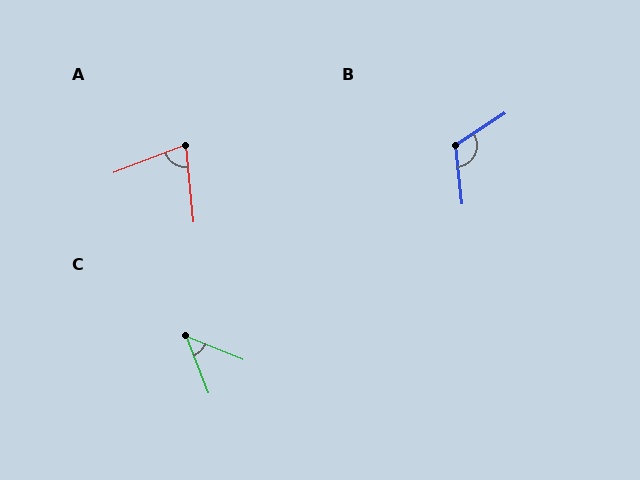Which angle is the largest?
B, at approximately 117 degrees.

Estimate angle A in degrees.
Approximately 74 degrees.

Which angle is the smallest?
C, at approximately 47 degrees.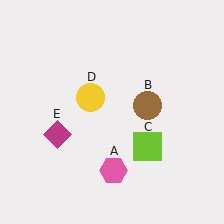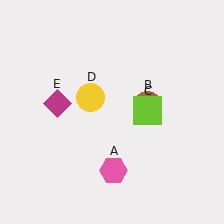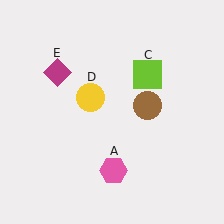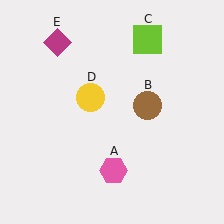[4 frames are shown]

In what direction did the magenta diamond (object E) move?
The magenta diamond (object E) moved up.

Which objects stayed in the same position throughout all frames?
Pink hexagon (object A) and brown circle (object B) and yellow circle (object D) remained stationary.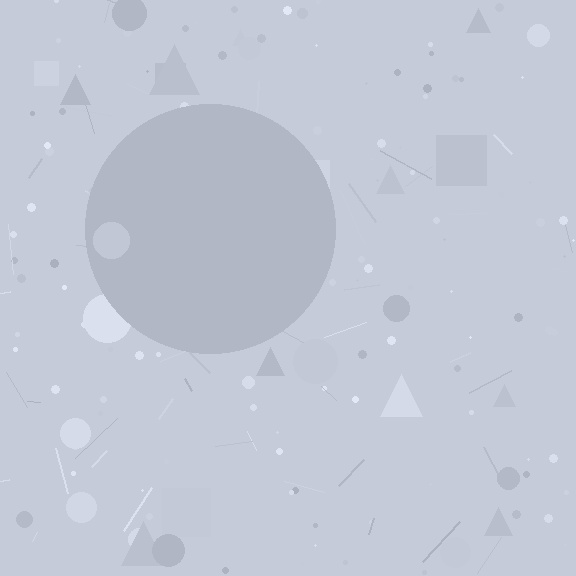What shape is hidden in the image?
A circle is hidden in the image.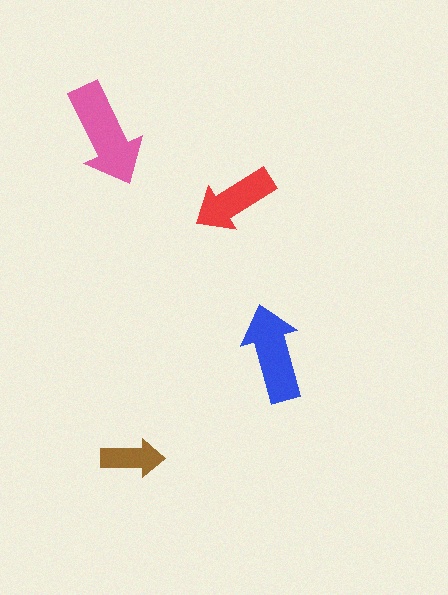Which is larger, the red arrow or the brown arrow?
The red one.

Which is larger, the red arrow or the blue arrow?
The blue one.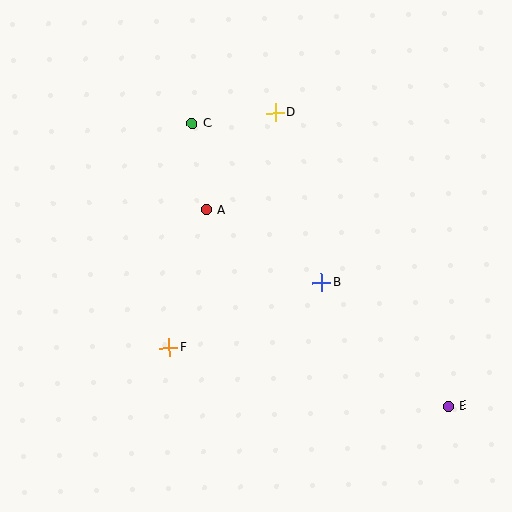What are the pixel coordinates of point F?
Point F is at (169, 348).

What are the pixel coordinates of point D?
Point D is at (275, 113).